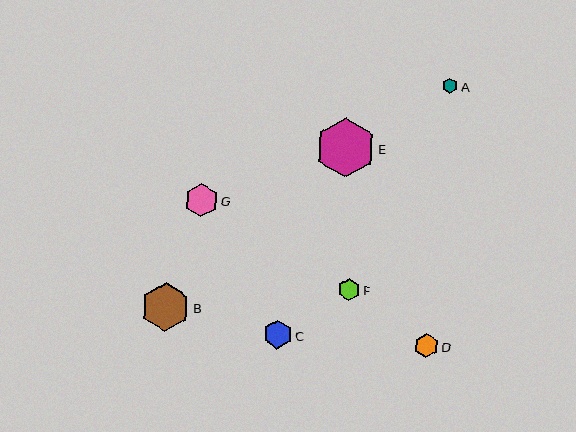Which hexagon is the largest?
Hexagon E is the largest with a size of approximately 60 pixels.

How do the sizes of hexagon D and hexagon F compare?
Hexagon D and hexagon F are approximately the same size.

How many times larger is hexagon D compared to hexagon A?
Hexagon D is approximately 1.6 times the size of hexagon A.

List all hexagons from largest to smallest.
From largest to smallest: E, B, G, C, D, F, A.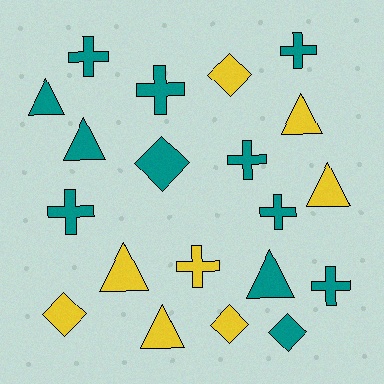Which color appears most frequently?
Teal, with 12 objects.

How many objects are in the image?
There are 20 objects.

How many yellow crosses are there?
There is 1 yellow cross.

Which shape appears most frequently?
Cross, with 8 objects.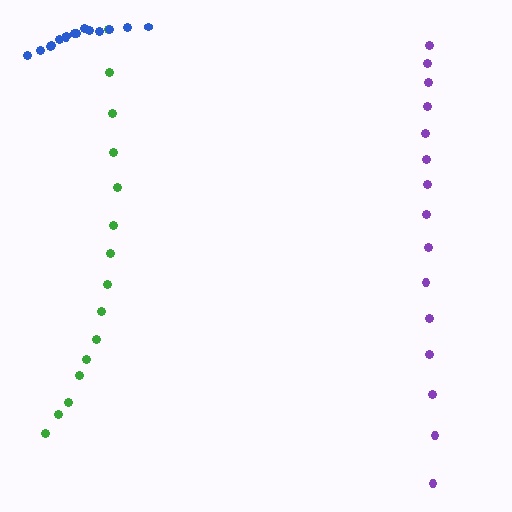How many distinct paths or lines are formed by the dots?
There are 3 distinct paths.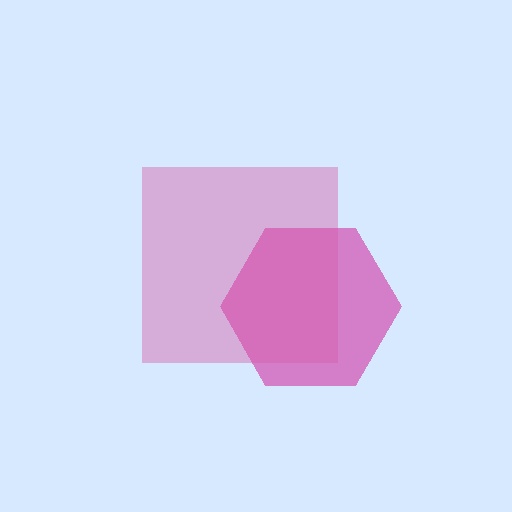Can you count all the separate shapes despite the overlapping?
Yes, there are 2 separate shapes.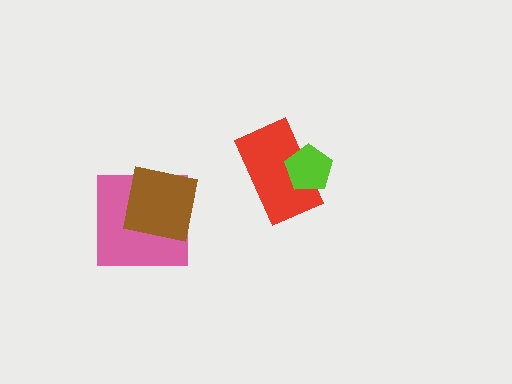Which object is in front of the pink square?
The brown square is in front of the pink square.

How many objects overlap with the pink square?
1 object overlaps with the pink square.